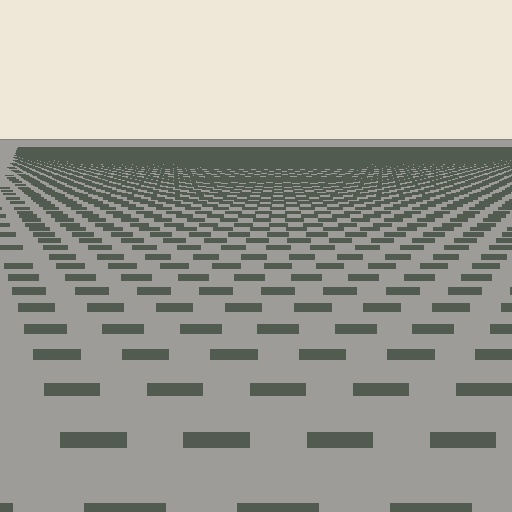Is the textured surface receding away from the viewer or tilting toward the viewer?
The surface is receding away from the viewer. Texture elements get smaller and denser toward the top.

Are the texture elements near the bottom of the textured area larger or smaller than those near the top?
Larger. Near the bottom, elements are closer to the viewer and appear at a bigger on-screen size.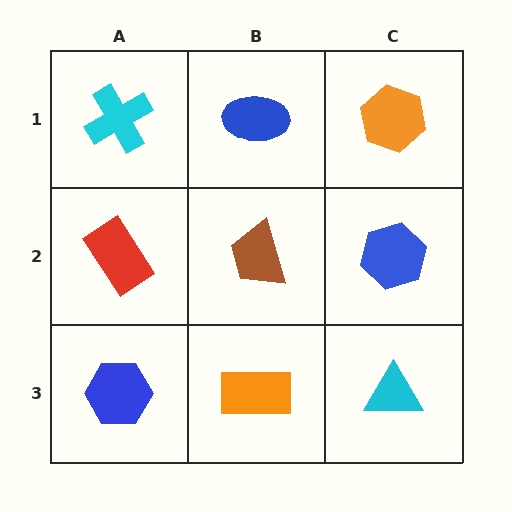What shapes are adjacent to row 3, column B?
A brown trapezoid (row 2, column B), a blue hexagon (row 3, column A), a cyan triangle (row 3, column C).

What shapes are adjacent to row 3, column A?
A red rectangle (row 2, column A), an orange rectangle (row 3, column B).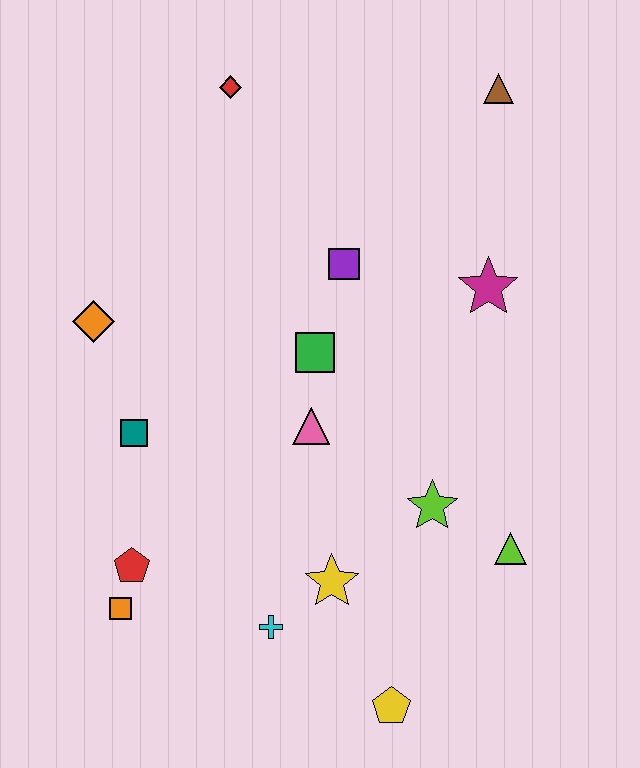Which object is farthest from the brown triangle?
The orange square is farthest from the brown triangle.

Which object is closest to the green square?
The pink triangle is closest to the green square.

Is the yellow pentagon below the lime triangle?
Yes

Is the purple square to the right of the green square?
Yes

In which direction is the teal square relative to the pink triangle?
The teal square is to the left of the pink triangle.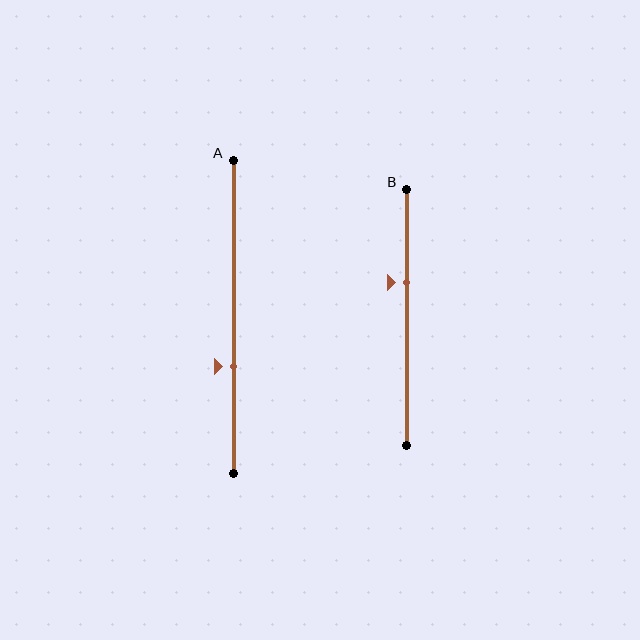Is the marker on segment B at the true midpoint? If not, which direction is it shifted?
No, the marker on segment B is shifted upward by about 14% of the segment length.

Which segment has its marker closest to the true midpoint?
Segment B has its marker closest to the true midpoint.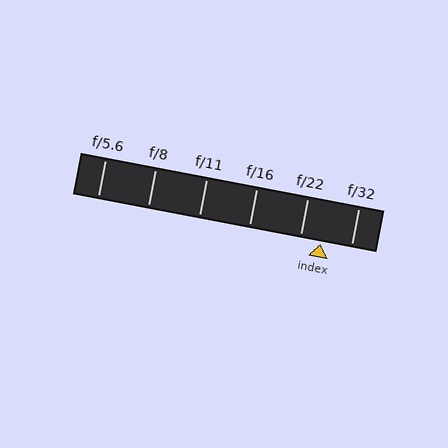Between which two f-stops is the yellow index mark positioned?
The index mark is between f/22 and f/32.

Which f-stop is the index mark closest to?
The index mark is closest to f/22.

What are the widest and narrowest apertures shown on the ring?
The widest aperture shown is f/5.6 and the narrowest is f/32.